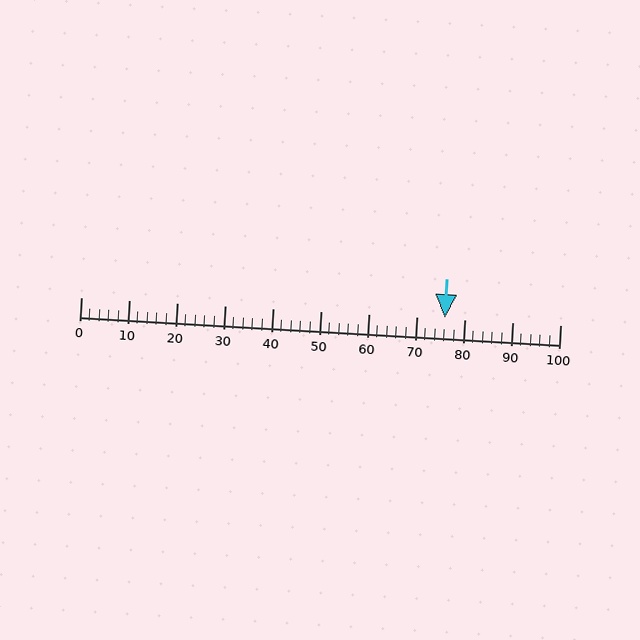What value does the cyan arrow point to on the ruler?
The cyan arrow points to approximately 76.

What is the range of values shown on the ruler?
The ruler shows values from 0 to 100.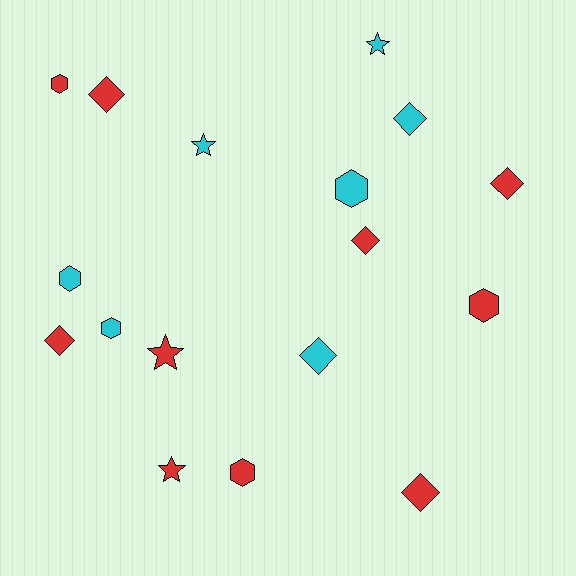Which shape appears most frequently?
Diamond, with 7 objects.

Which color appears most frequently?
Red, with 10 objects.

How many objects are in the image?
There are 17 objects.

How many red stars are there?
There are 2 red stars.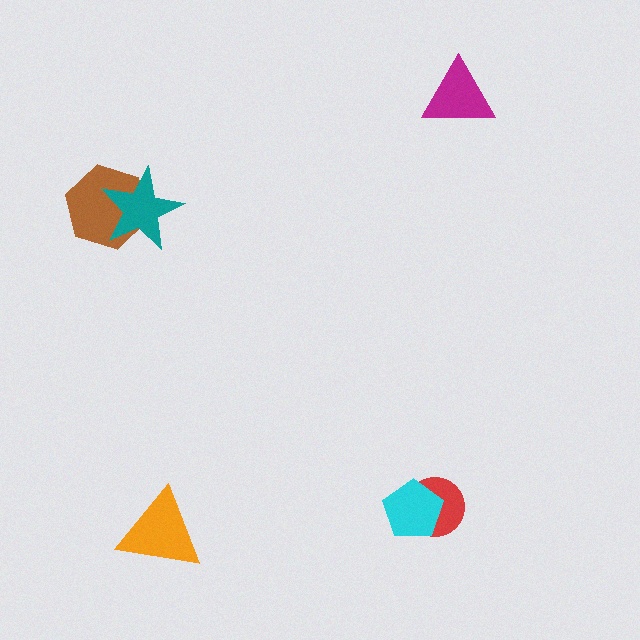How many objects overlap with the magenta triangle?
0 objects overlap with the magenta triangle.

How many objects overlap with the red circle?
1 object overlaps with the red circle.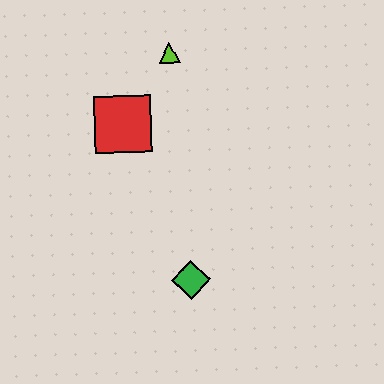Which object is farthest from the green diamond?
The lime triangle is farthest from the green diamond.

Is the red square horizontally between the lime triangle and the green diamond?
No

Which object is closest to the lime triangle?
The red square is closest to the lime triangle.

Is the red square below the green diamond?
No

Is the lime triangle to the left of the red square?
No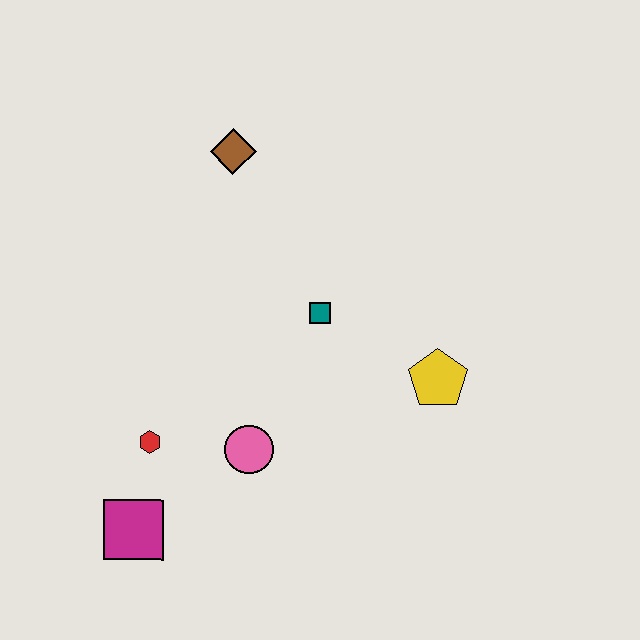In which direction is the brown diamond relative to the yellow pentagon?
The brown diamond is above the yellow pentagon.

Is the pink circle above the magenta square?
Yes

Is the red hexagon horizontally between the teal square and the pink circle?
No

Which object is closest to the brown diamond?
The teal square is closest to the brown diamond.